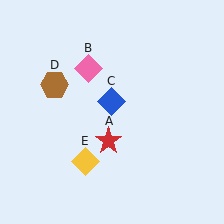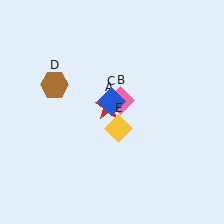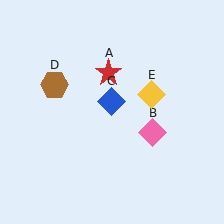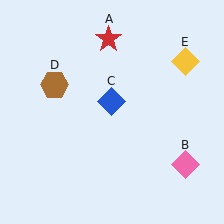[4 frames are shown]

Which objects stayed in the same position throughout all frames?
Blue diamond (object C) and brown hexagon (object D) remained stationary.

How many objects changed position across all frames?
3 objects changed position: red star (object A), pink diamond (object B), yellow diamond (object E).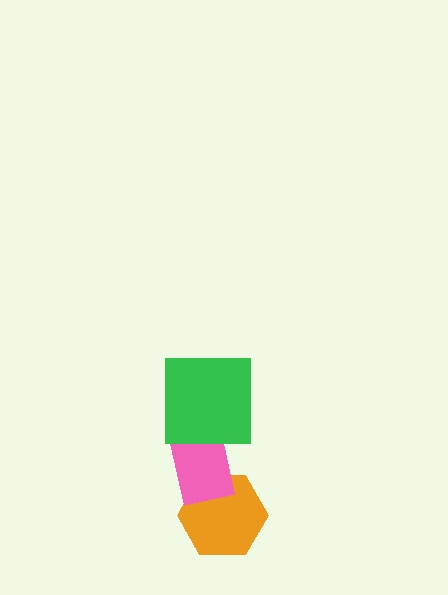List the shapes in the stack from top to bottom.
From top to bottom: the green square, the pink rectangle, the orange hexagon.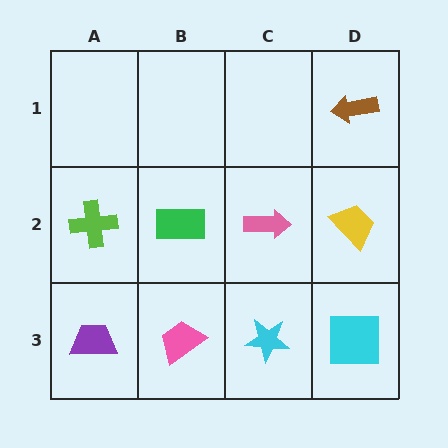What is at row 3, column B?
A pink trapezoid.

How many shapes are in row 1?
1 shape.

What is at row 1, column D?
A brown arrow.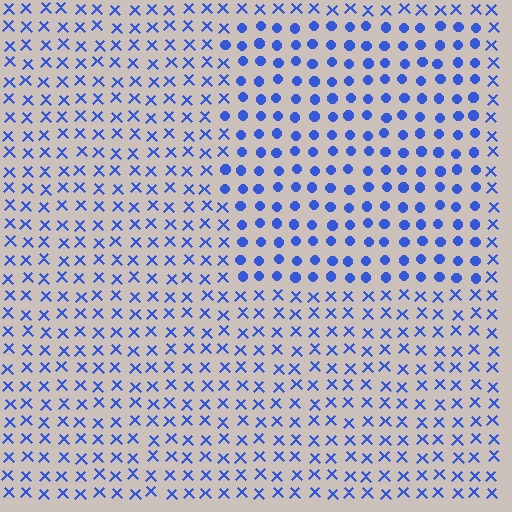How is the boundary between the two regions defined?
The boundary is defined by a change in element shape: circles inside vs. X marks outside. All elements share the same color and spacing.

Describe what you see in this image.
The image is filled with small blue elements arranged in a uniform grid. A rectangle-shaped region contains circles, while the surrounding area contains X marks. The boundary is defined purely by the change in element shape.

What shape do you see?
I see a rectangle.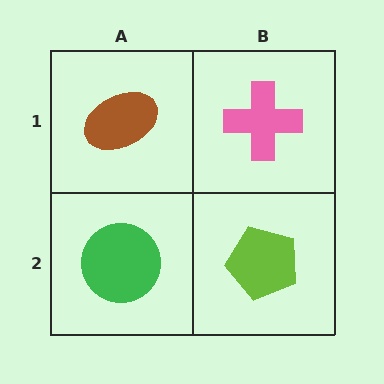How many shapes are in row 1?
2 shapes.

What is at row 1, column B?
A pink cross.